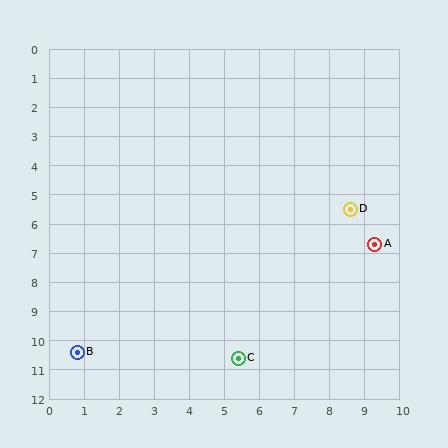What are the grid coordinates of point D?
Point D is at approximately (8.6, 5.5).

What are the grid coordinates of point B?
Point B is at approximately (0.8, 10.4).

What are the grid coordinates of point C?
Point C is at approximately (5.4, 10.6).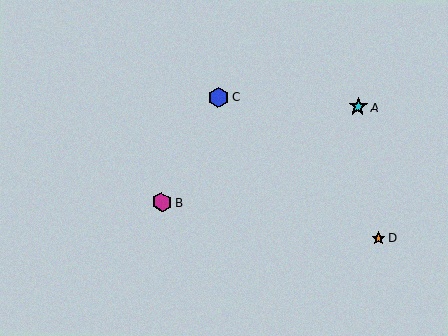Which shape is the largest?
The blue hexagon (labeled C) is the largest.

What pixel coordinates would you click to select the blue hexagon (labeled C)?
Click at (218, 97) to select the blue hexagon C.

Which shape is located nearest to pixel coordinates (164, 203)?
The magenta hexagon (labeled B) at (162, 202) is nearest to that location.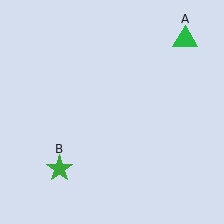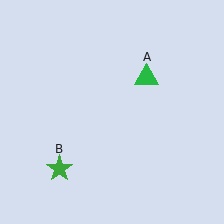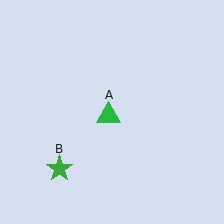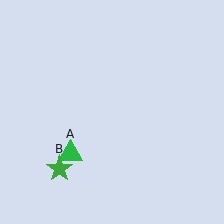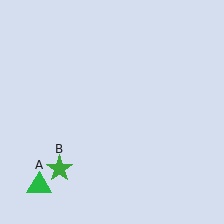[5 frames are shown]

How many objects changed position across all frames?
1 object changed position: green triangle (object A).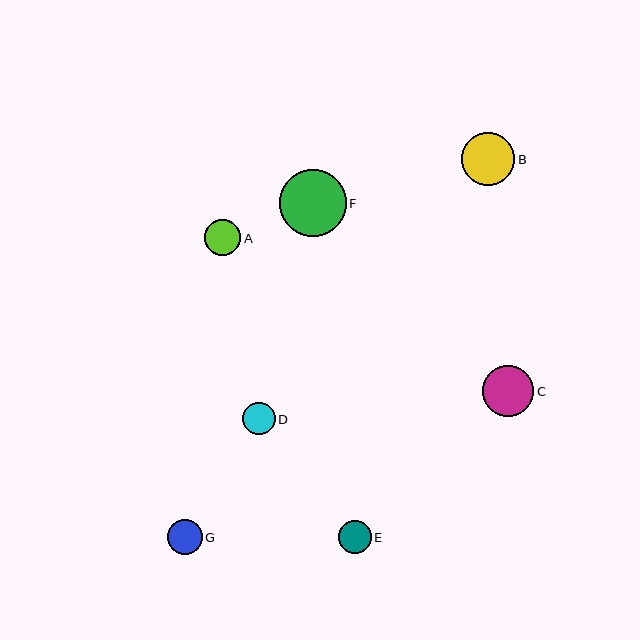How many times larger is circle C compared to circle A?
Circle C is approximately 1.4 times the size of circle A.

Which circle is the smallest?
Circle D is the smallest with a size of approximately 32 pixels.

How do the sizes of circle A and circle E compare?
Circle A and circle E are approximately the same size.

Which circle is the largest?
Circle F is the largest with a size of approximately 67 pixels.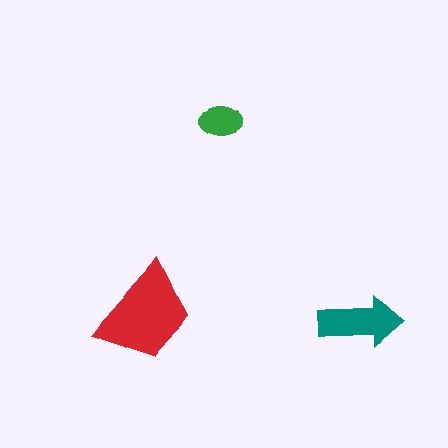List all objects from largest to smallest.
The red trapezoid, the teal arrow, the green ellipse.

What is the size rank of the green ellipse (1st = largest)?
3rd.